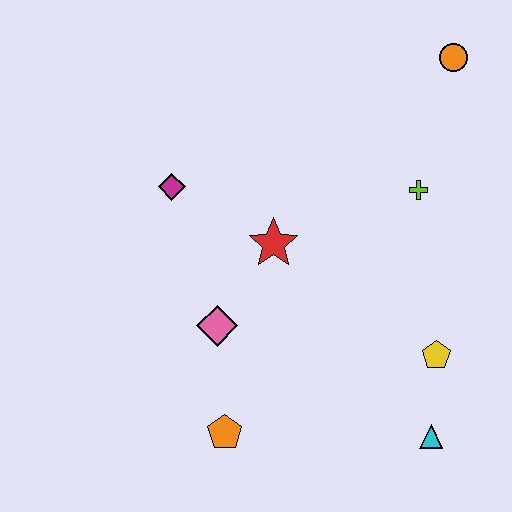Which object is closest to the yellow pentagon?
The cyan triangle is closest to the yellow pentagon.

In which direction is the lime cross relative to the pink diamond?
The lime cross is to the right of the pink diamond.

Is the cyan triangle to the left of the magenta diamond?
No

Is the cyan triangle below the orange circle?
Yes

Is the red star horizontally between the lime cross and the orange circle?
No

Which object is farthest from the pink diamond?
The orange circle is farthest from the pink diamond.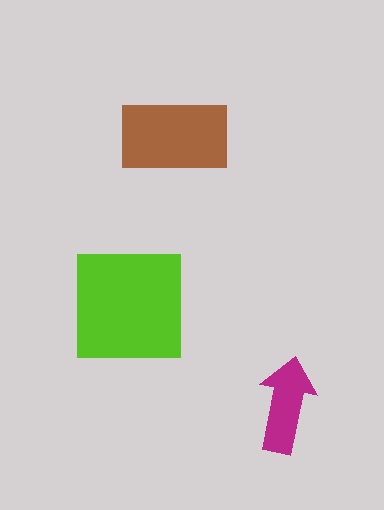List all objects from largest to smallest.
The lime square, the brown rectangle, the magenta arrow.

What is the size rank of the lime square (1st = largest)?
1st.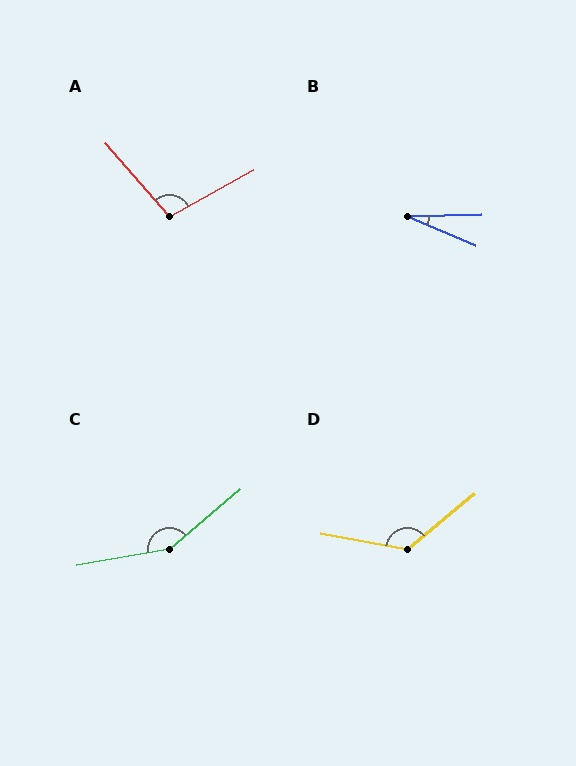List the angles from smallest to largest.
B (25°), A (102°), D (130°), C (150°).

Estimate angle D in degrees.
Approximately 130 degrees.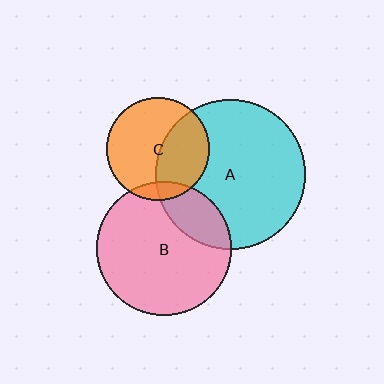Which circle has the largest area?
Circle A (cyan).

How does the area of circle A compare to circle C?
Approximately 2.1 times.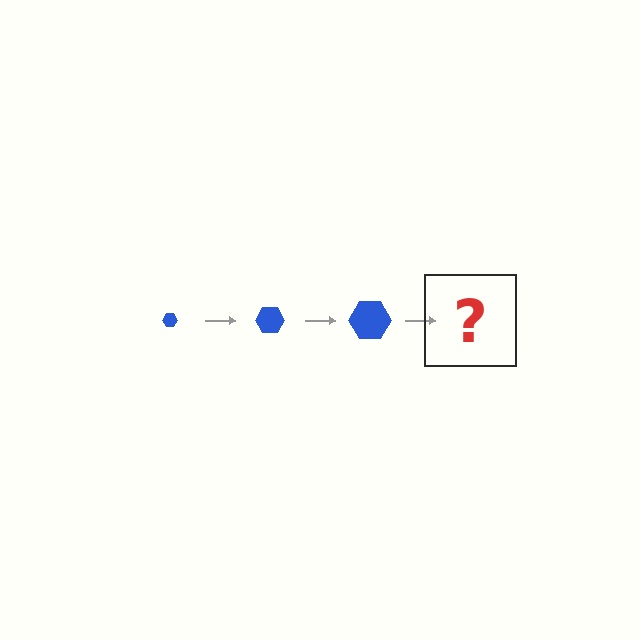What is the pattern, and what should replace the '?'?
The pattern is that the hexagon gets progressively larger each step. The '?' should be a blue hexagon, larger than the previous one.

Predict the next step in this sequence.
The next step is a blue hexagon, larger than the previous one.